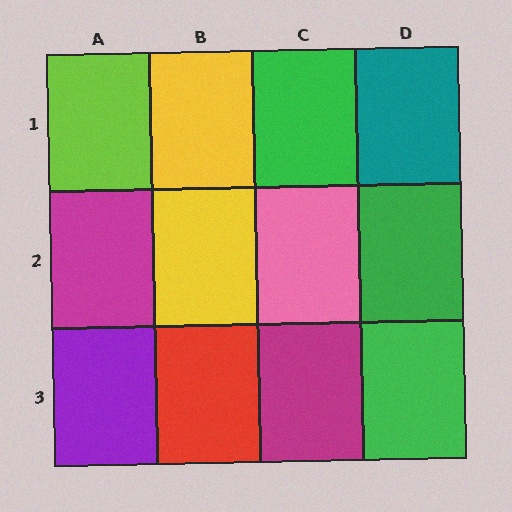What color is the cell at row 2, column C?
Pink.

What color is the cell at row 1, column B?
Yellow.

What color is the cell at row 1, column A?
Lime.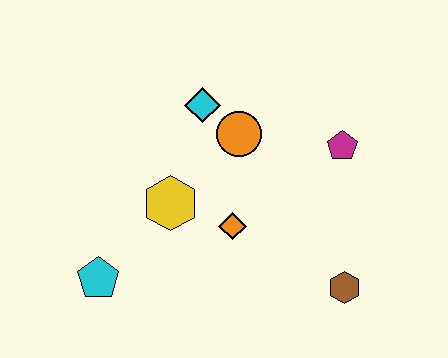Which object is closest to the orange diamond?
The yellow hexagon is closest to the orange diamond.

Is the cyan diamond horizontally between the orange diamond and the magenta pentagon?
No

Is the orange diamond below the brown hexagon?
No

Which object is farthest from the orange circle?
The cyan pentagon is farthest from the orange circle.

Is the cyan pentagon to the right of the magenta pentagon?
No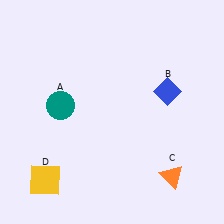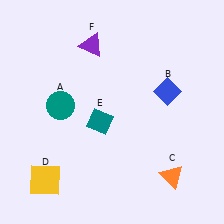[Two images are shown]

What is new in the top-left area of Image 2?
A purple triangle (F) was added in the top-left area of Image 2.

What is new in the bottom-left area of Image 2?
A teal diamond (E) was added in the bottom-left area of Image 2.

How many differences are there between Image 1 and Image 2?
There are 2 differences between the two images.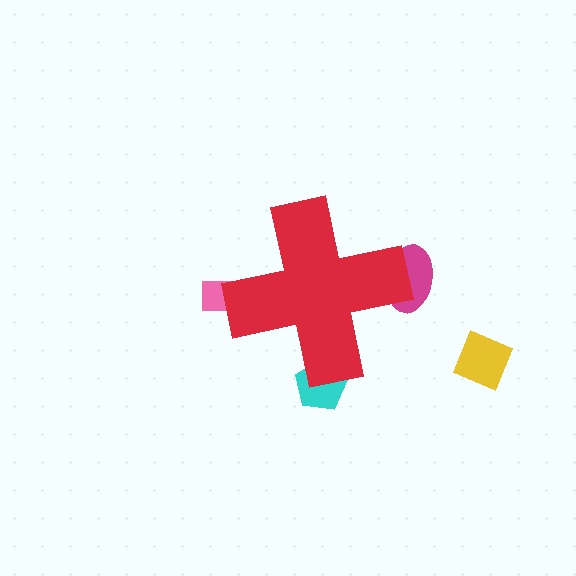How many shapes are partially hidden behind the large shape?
3 shapes are partially hidden.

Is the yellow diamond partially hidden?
No, the yellow diamond is fully visible.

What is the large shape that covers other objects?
A red cross.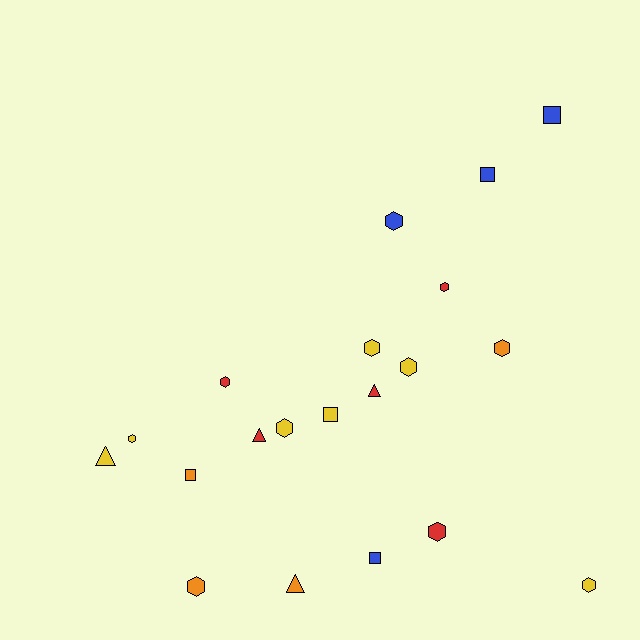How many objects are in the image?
There are 20 objects.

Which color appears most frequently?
Yellow, with 7 objects.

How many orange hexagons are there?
There are 2 orange hexagons.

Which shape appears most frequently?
Hexagon, with 11 objects.